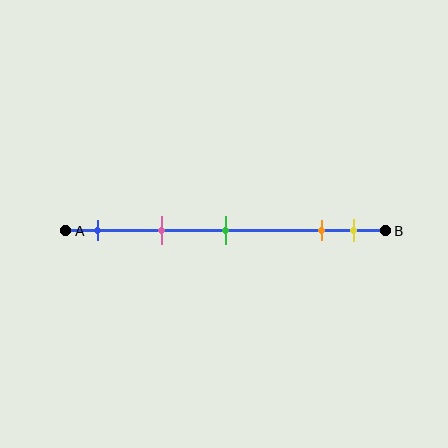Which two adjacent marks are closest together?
The orange and yellow marks are the closest adjacent pair.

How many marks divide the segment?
There are 5 marks dividing the segment.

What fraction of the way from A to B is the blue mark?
The blue mark is approximately 10% (0.1) of the way from A to B.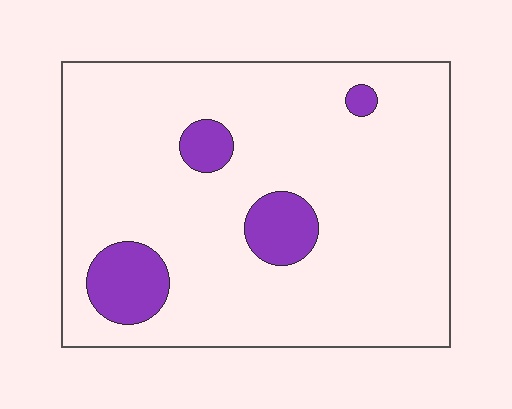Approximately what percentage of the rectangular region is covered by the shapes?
Approximately 10%.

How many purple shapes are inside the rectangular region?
4.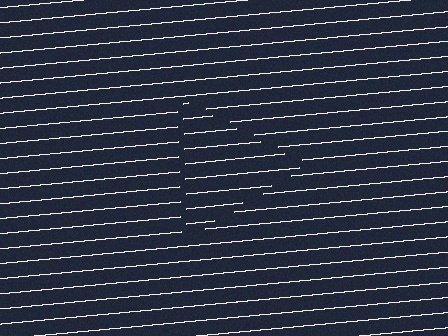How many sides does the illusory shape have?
3 sides — the line-ends trace a triangle.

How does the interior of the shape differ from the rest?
The interior of the shape contains the same grating, shifted by half a period — the contour is defined by the phase discontinuity where line-ends from the inner and outer gratings abut.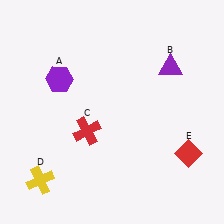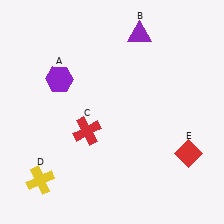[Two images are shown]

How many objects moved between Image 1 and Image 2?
1 object moved between the two images.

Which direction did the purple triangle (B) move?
The purple triangle (B) moved up.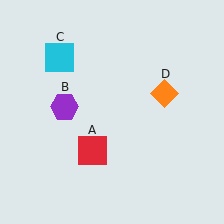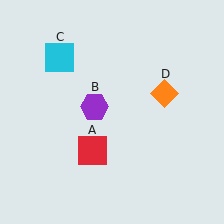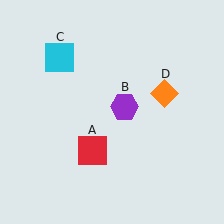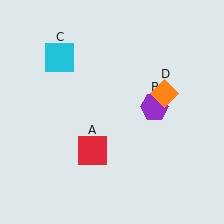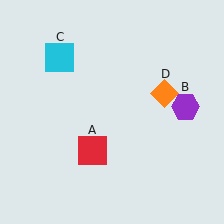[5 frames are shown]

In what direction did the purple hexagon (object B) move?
The purple hexagon (object B) moved right.